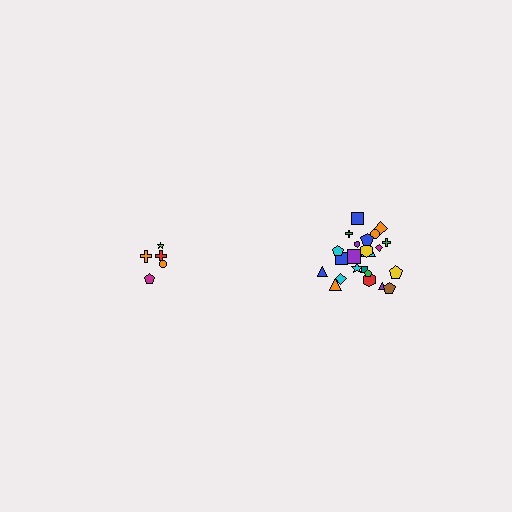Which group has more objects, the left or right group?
The right group.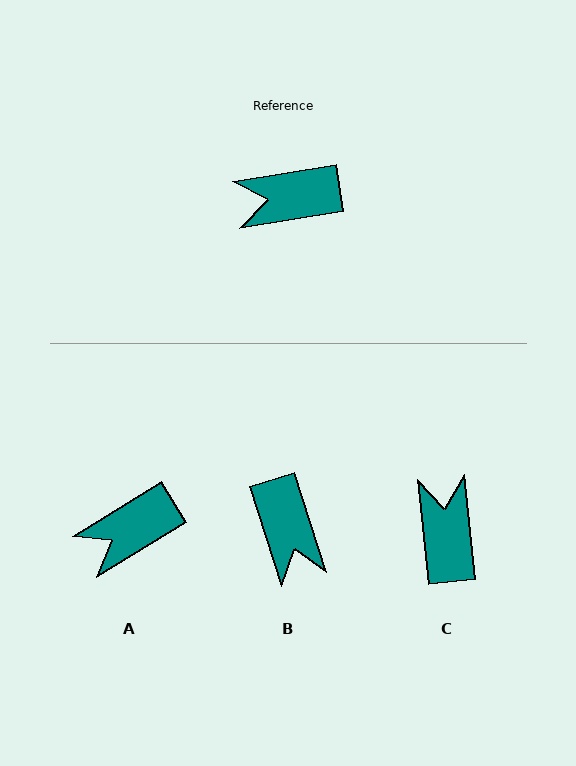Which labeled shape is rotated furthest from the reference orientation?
B, about 99 degrees away.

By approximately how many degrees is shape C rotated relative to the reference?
Approximately 93 degrees clockwise.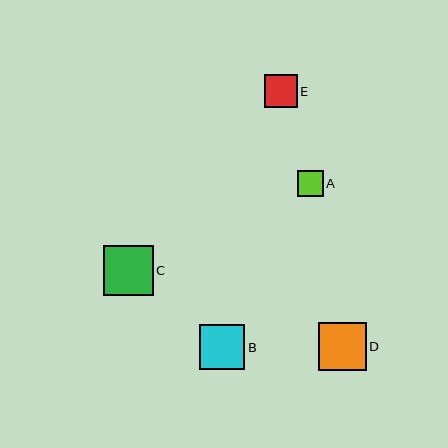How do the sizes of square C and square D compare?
Square C and square D are approximately the same size.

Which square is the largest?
Square C is the largest with a size of approximately 50 pixels.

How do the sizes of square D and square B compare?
Square D and square B are approximately the same size.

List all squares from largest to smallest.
From largest to smallest: C, D, B, E, A.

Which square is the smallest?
Square A is the smallest with a size of approximately 26 pixels.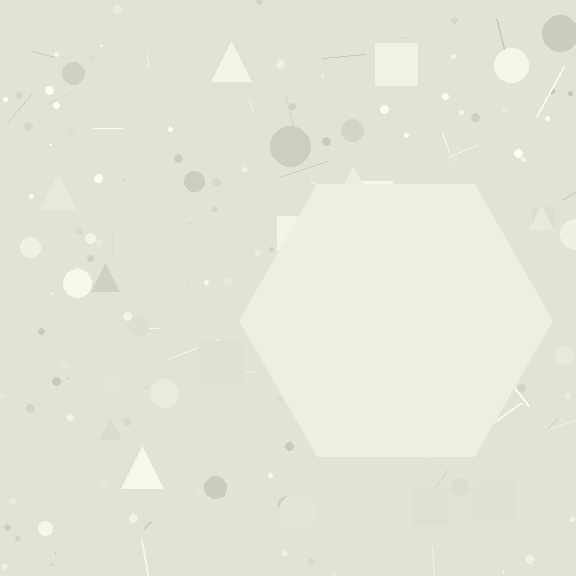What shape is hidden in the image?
A hexagon is hidden in the image.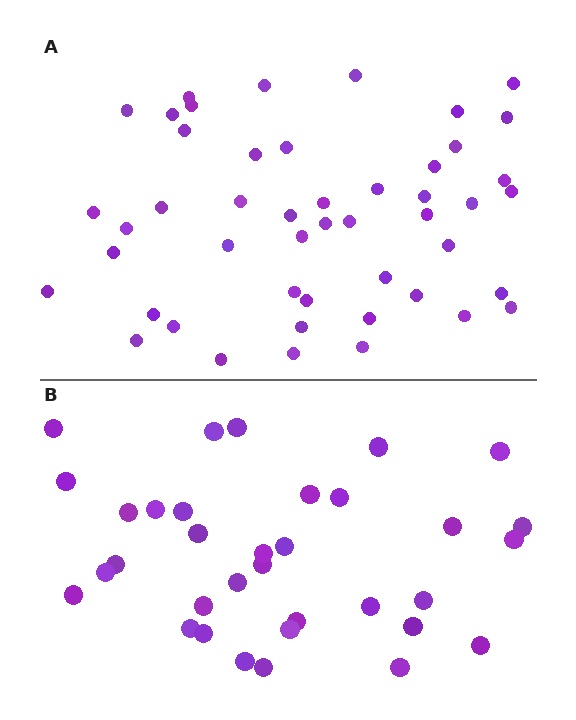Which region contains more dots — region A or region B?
Region A (the top region) has more dots.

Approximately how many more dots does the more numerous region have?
Region A has approximately 15 more dots than region B.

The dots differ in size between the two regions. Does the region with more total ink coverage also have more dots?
No. Region B has more total ink coverage because its dots are larger, but region A actually contains more individual dots. Total area can be misleading — the number of items is what matters here.